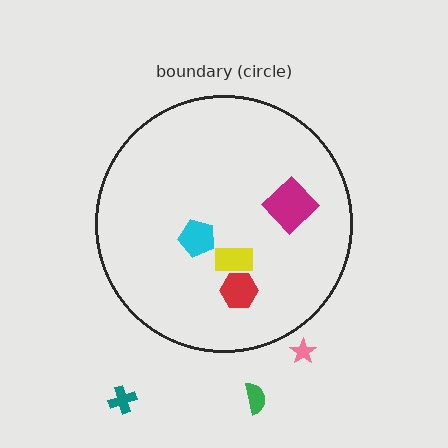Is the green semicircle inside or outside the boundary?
Outside.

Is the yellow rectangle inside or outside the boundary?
Inside.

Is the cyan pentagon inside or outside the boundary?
Inside.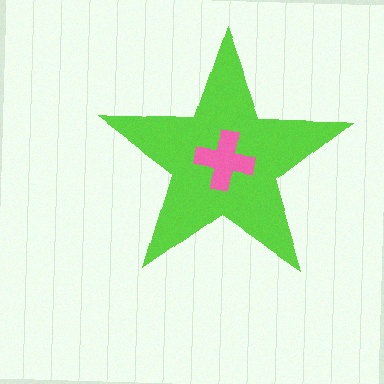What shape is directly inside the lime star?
The pink cross.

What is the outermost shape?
The lime star.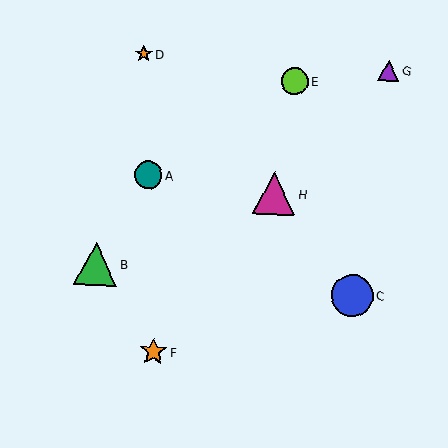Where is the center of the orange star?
The center of the orange star is at (153, 352).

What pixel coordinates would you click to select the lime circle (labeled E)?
Click at (295, 81) to select the lime circle E.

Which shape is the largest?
The green triangle (labeled B) is the largest.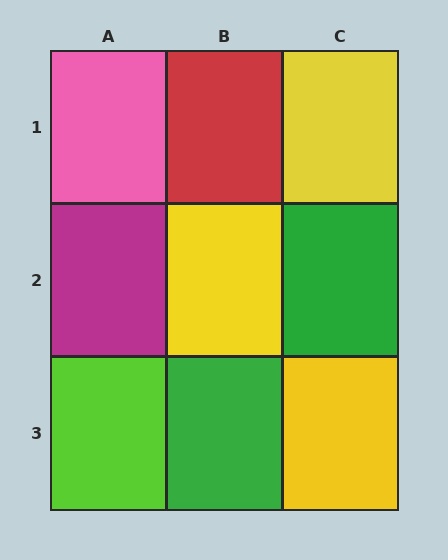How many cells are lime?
1 cell is lime.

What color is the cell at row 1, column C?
Yellow.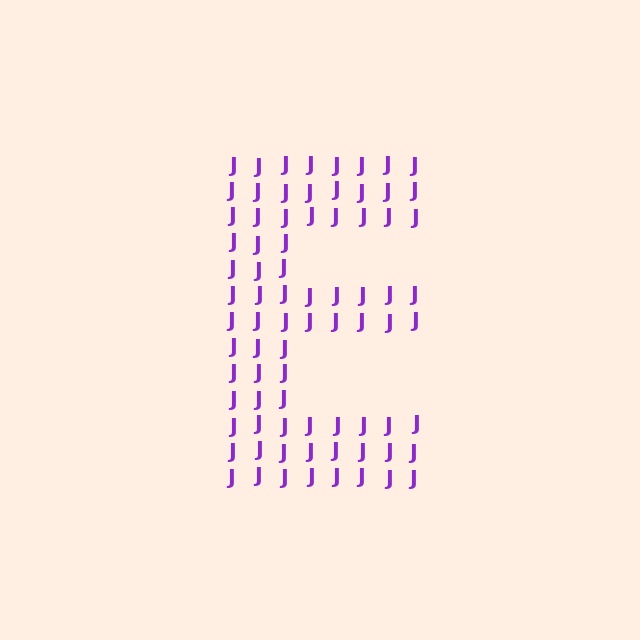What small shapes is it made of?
It is made of small letter J's.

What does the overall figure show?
The overall figure shows the letter E.